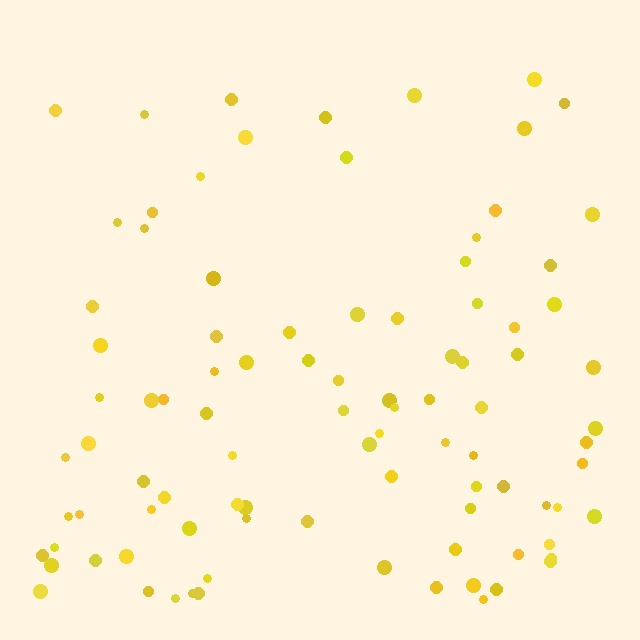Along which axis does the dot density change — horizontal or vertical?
Vertical.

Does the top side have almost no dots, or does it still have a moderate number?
Still a moderate number, just noticeably fewer than the bottom.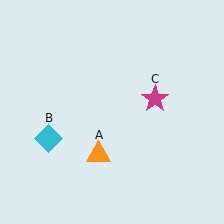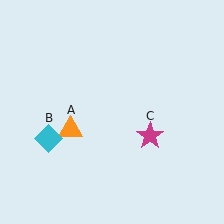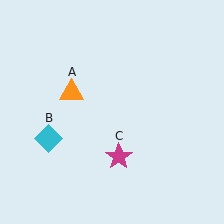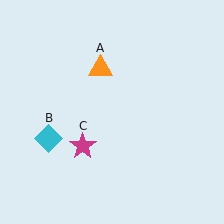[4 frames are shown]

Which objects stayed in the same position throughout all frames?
Cyan diamond (object B) remained stationary.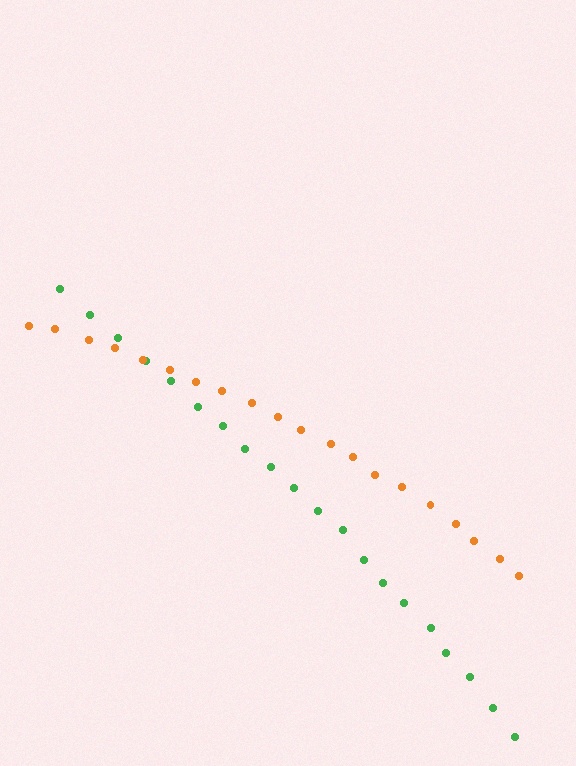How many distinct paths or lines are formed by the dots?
There are 2 distinct paths.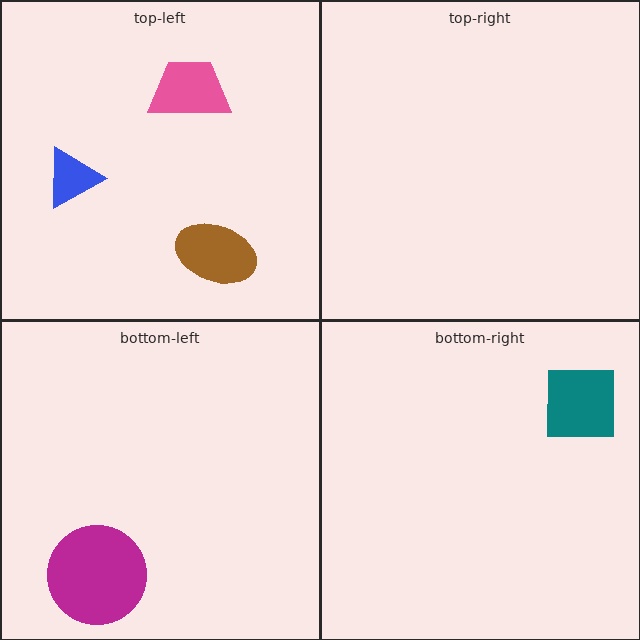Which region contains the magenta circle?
The bottom-left region.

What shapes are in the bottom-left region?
The magenta circle.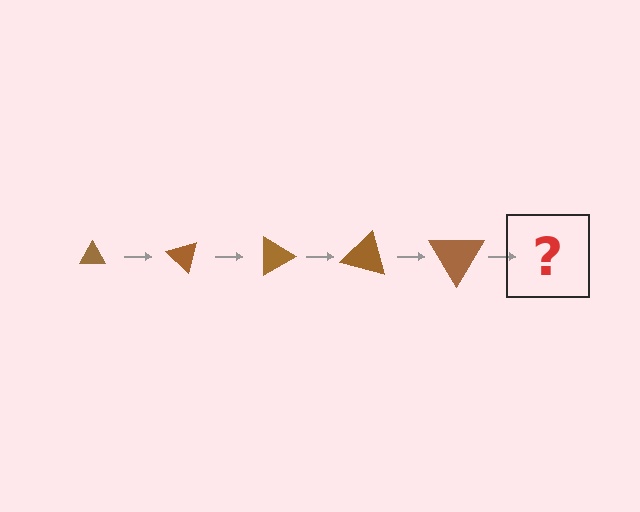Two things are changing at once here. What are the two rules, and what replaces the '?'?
The two rules are that the triangle grows larger each step and it rotates 45 degrees each step. The '?' should be a triangle, larger than the previous one and rotated 225 degrees from the start.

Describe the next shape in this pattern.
It should be a triangle, larger than the previous one and rotated 225 degrees from the start.